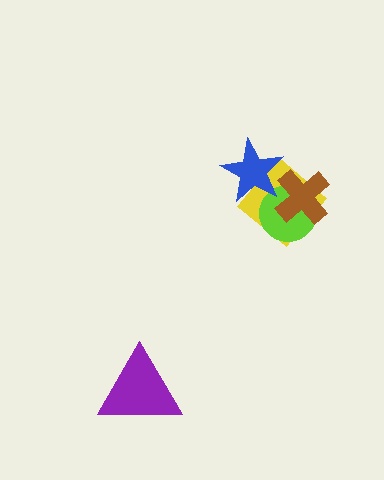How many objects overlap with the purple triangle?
0 objects overlap with the purple triangle.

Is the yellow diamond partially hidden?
Yes, it is partially covered by another shape.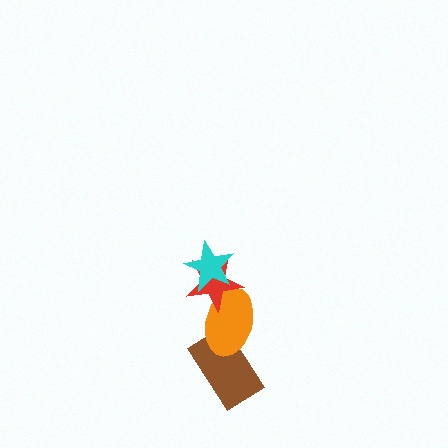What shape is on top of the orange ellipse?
The red star is on top of the orange ellipse.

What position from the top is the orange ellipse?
The orange ellipse is 3rd from the top.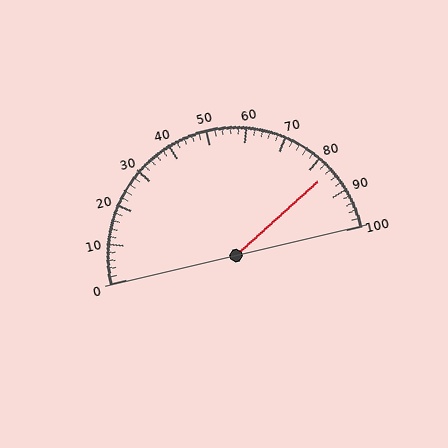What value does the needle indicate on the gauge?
The needle indicates approximately 84.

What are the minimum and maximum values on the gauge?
The gauge ranges from 0 to 100.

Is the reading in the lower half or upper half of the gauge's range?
The reading is in the upper half of the range (0 to 100).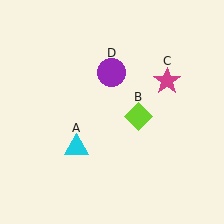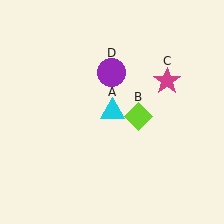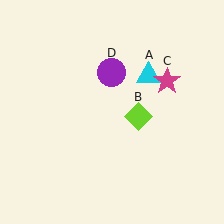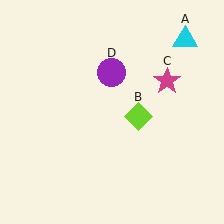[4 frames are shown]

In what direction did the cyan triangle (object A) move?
The cyan triangle (object A) moved up and to the right.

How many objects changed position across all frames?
1 object changed position: cyan triangle (object A).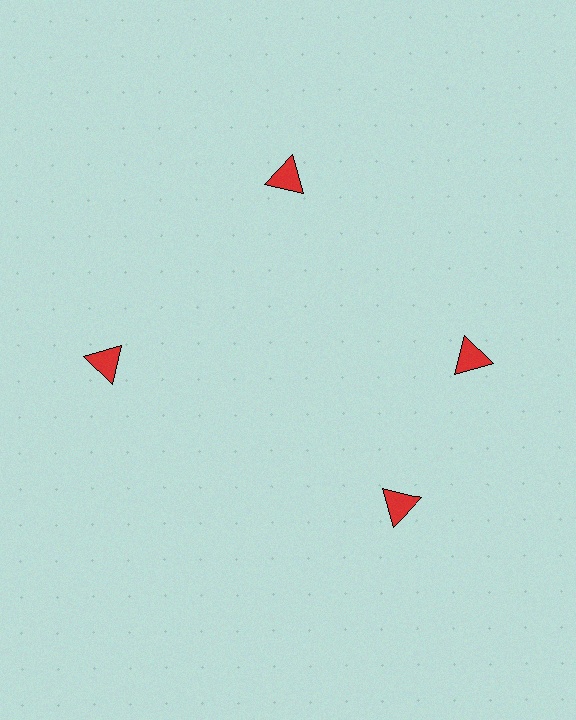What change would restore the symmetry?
The symmetry would be restored by rotating it back into even spacing with its neighbors so that all 4 triangles sit at equal angles and equal distance from the center.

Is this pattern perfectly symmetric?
No. The 4 red triangles are arranged in a ring, but one element near the 6 o'clock position is rotated out of alignment along the ring, breaking the 4-fold rotational symmetry.